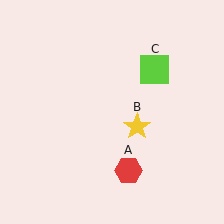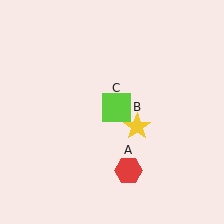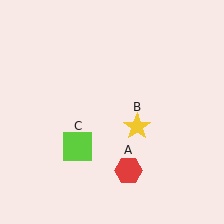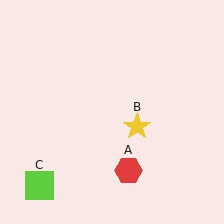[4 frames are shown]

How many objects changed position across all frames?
1 object changed position: lime square (object C).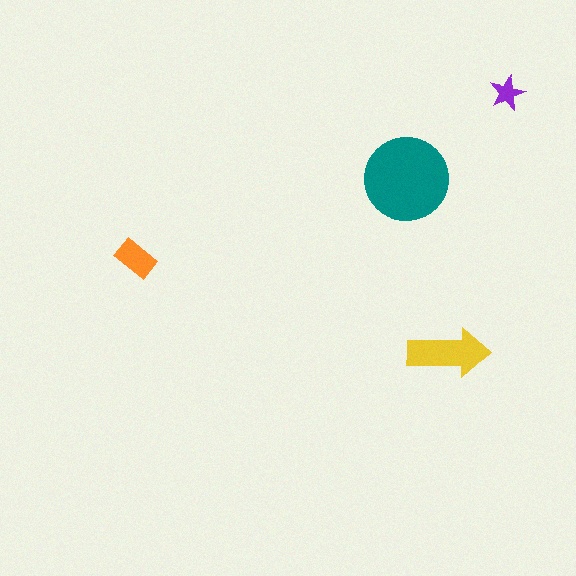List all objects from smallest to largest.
The purple star, the orange rectangle, the yellow arrow, the teal circle.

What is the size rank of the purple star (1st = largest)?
4th.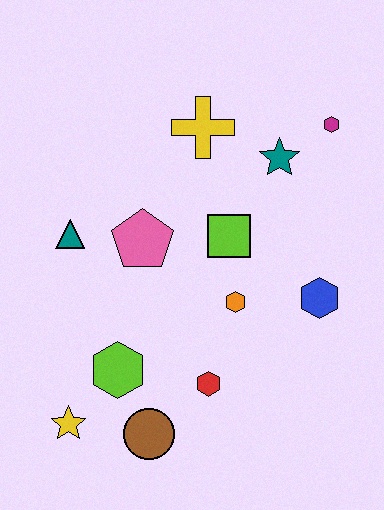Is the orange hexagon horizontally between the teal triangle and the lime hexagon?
No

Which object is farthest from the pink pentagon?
The magenta hexagon is farthest from the pink pentagon.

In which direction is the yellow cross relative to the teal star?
The yellow cross is to the left of the teal star.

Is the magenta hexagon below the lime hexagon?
No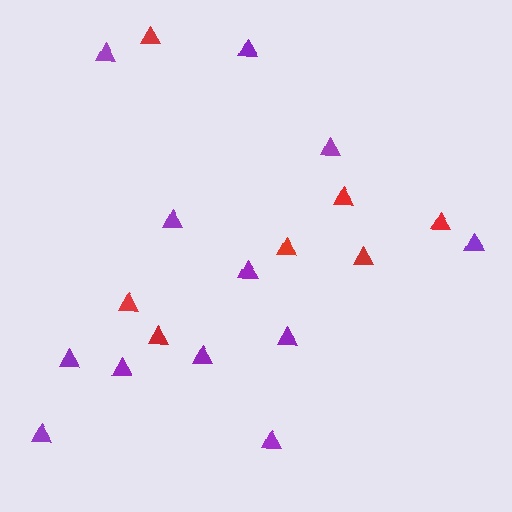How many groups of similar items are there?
There are 2 groups: one group of purple triangles (12) and one group of red triangles (7).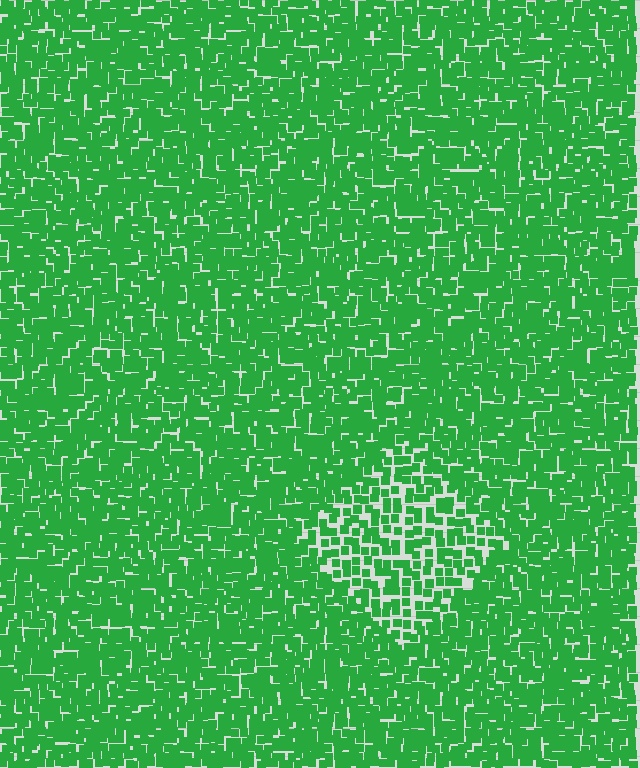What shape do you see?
I see a diamond.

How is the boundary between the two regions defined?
The boundary is defined by a change in element density (approximately 1.8x ratio). All elements are the same color, size, and shape.